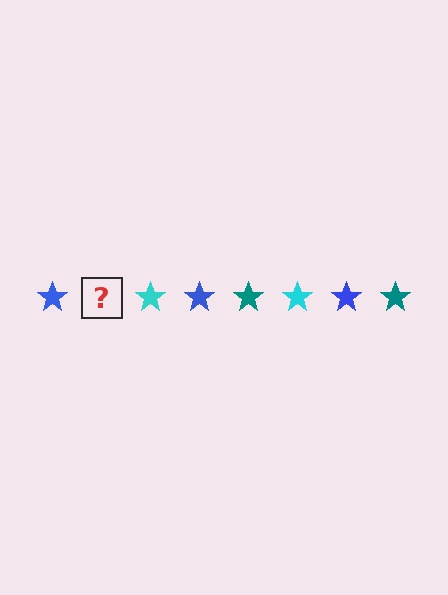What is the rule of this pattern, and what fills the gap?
The rule is that the pattern cycles through blue, teal, cyan stars. The gap should be filled with a teal star.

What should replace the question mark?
The question mark should be replaced with a teal star.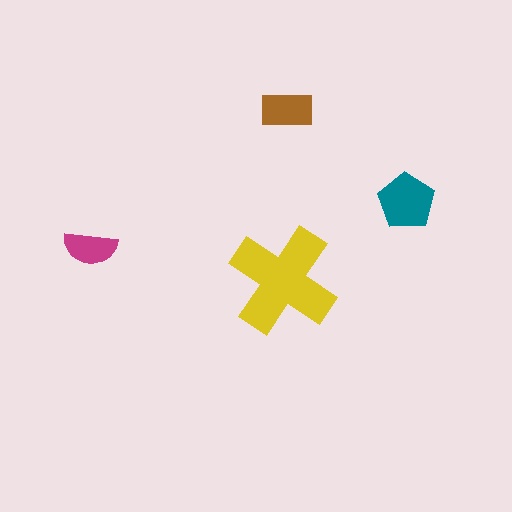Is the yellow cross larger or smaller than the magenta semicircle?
Larger.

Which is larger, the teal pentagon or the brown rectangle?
The teal pentagon.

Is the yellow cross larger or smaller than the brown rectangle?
Larger.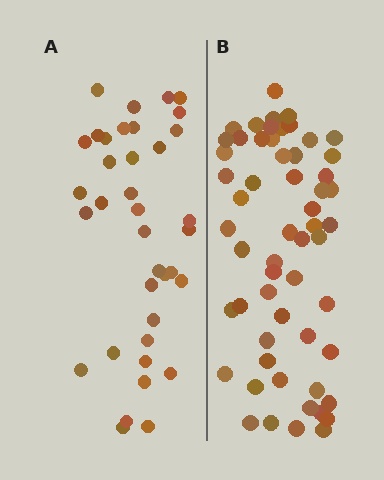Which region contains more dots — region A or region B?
Region B (the right region) has more dots.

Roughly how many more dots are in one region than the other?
Region B has approximately 20 more dots than region A.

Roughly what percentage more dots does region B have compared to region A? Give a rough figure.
About 55% more.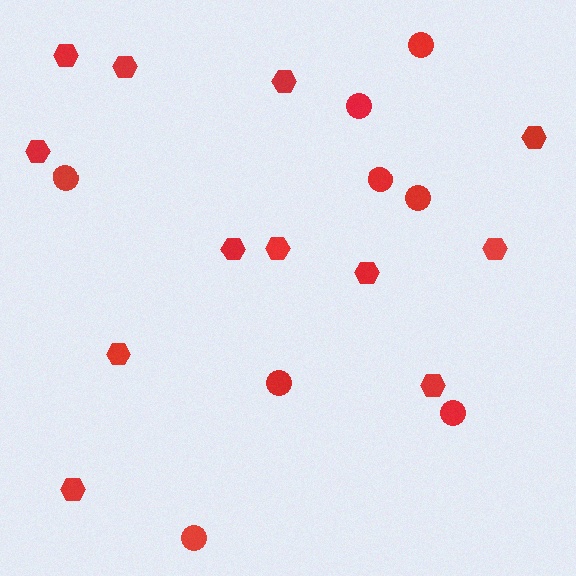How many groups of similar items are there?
There are 2 groups: one group of circles (8) and one group of hexagons (12).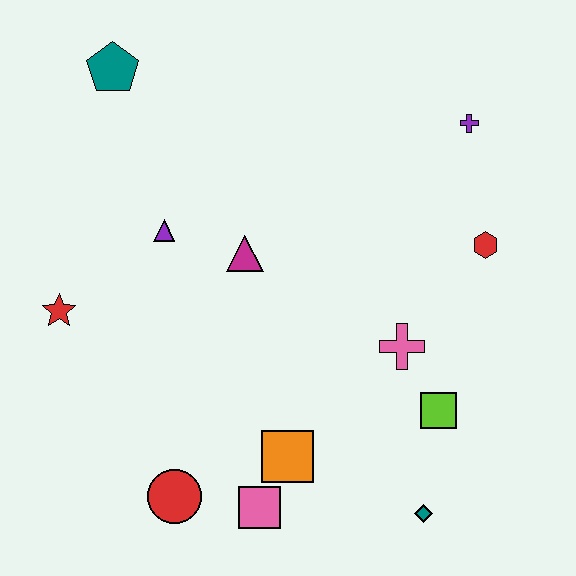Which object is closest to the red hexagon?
The purple cross is closest to the red hexagon.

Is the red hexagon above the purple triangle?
No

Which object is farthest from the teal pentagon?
The teal diamond is farthest from the teal pentagon.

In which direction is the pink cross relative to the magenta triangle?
The pink cross is to the right of the magenta triangle.